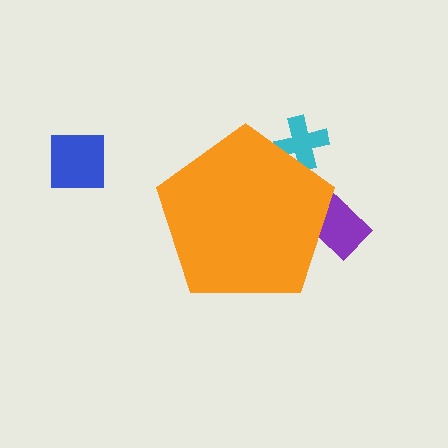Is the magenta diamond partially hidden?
Yes, the magenta diamond is partially hidden behind the orange pentagon.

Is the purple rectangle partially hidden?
Yes, the purple rectangle is partially hidden behind the orange pentagon.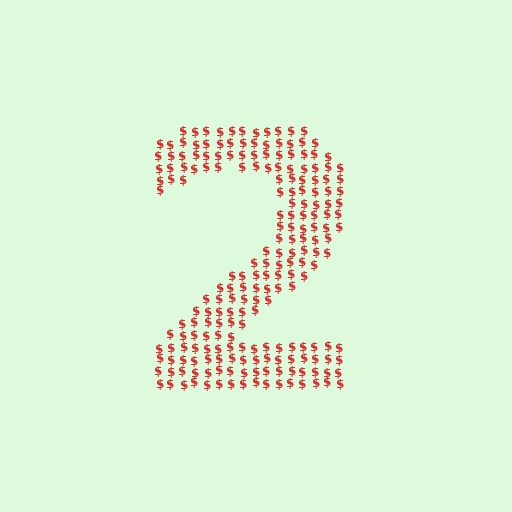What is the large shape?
The large shape is the digit 2.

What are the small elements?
The small elements are dollar signs.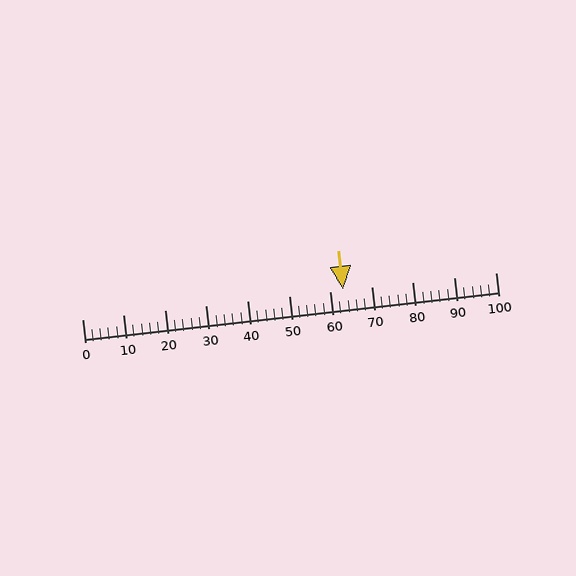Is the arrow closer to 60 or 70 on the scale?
The arrow is closer to 60.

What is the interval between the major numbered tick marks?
The major tick marks are spaced 10 units apart.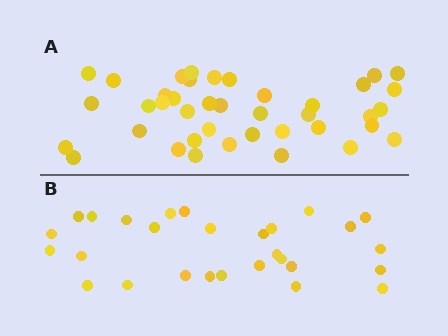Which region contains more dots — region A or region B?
Region A (the top region) has more dots.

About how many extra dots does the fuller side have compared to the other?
Region A has roughly 12 or so more dots than region B.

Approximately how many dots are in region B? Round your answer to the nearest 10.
About 30 dots. (The exact count is 28, which rounds to 30.)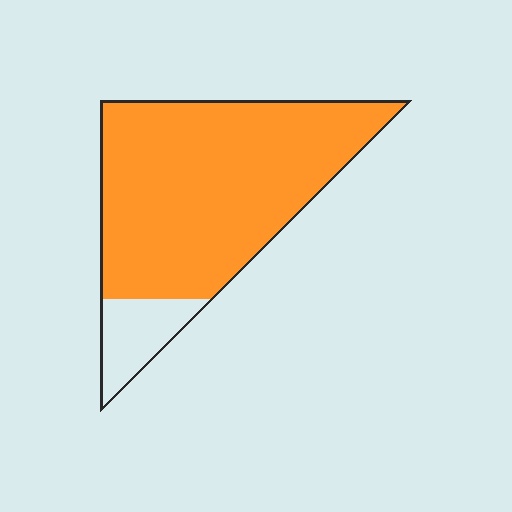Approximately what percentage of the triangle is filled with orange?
Approximately 85%.